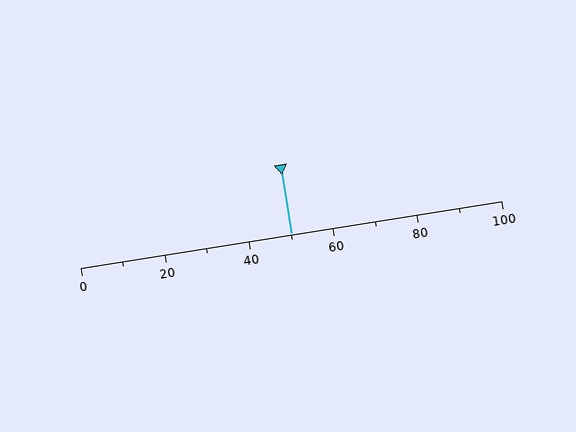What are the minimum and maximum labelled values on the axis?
The axis runs from 0 to 100.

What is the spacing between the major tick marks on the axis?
The major ticks are spaced 20 apart.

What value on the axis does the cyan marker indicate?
The marker indicates approximately 50.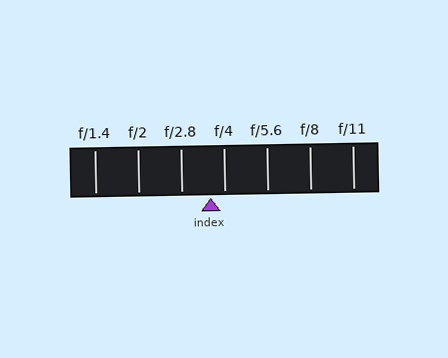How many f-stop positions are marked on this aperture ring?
There are 7 f-stop positions marked.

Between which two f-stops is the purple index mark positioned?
The index mark is between f/2.8 and f/4.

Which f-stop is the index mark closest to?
The index mark is closest to f/4.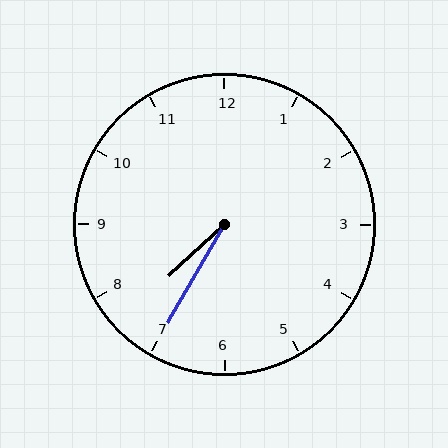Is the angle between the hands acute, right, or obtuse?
It is acute.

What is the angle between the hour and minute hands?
Approximately 18 degrees.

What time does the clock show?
7:35.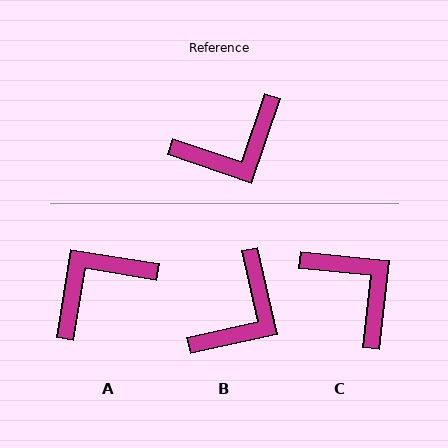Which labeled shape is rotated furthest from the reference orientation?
A, about 170 degrees away.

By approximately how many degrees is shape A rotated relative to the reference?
Approximately 170 degrees clockwise.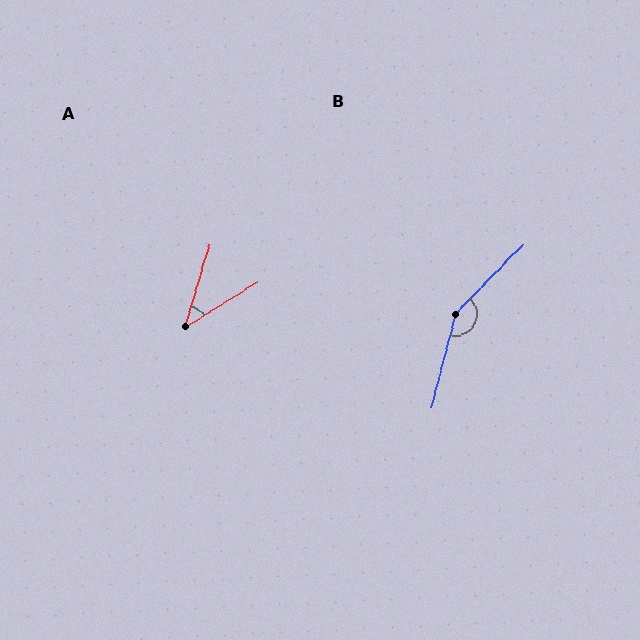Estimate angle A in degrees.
Approximately 42 degrees.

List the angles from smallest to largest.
A (42°), B (150°).